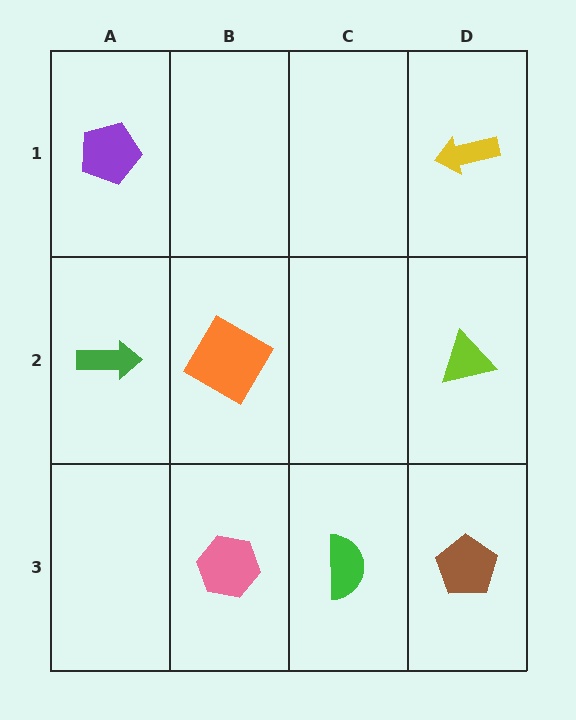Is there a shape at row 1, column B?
No, that cell is empty.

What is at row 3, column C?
A green semicircle.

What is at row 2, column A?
A green arrow.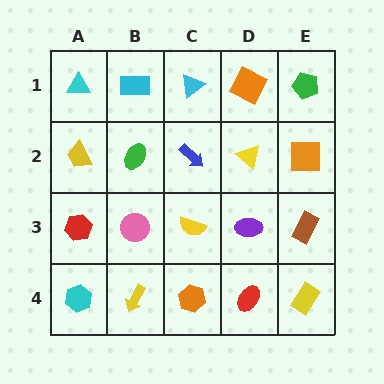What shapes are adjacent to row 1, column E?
An orange square (row 2, column E), an orange square (row 1, column D).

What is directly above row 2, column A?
A cyan triangle.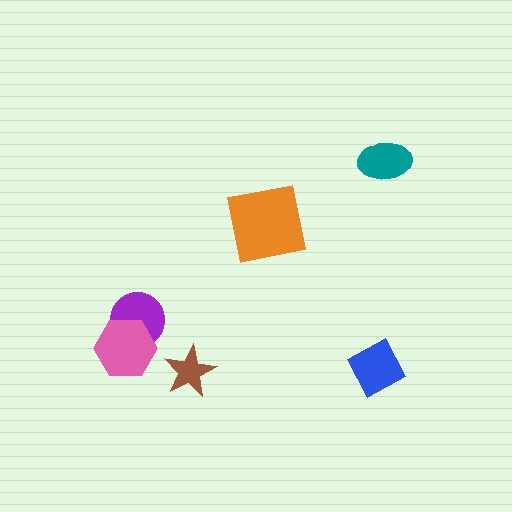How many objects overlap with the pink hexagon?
1 object overlaps with the pink hexagon.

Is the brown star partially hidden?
No, no other shape covers it.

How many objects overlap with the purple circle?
1 object overlaps with the purple circle.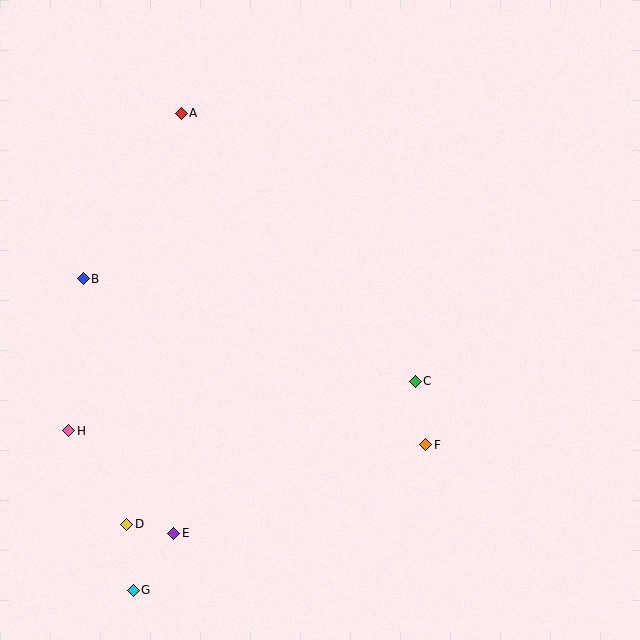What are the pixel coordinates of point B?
Point B is at (83, 279).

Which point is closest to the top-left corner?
Point A is closest to the top-left corner.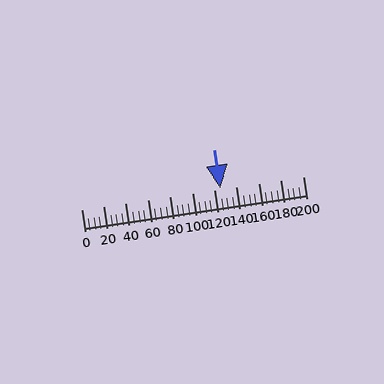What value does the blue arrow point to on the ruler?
The blue arrow points to approximately 125.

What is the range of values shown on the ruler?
The ruler shows values from 0 to 200.